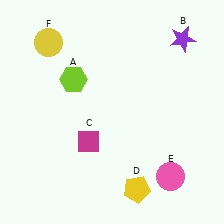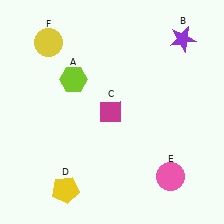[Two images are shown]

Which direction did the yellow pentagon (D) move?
The yellow pentagon (D) moved left.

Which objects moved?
The objects that moved are: the magenta diamond (C), the yellow pentagon (D).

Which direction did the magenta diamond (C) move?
The magenta diamond (C) moved up.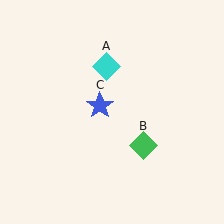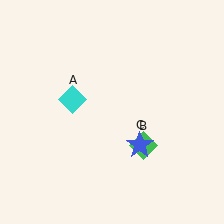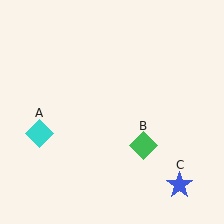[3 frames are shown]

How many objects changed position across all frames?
2 objects changed position: cyan diamond (object A), blue star (object C).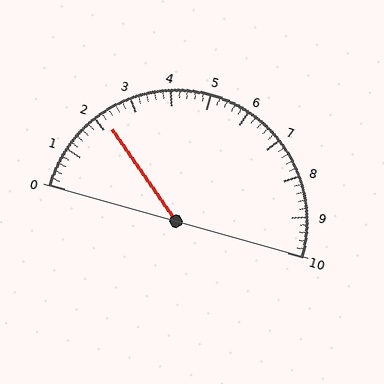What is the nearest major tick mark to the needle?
The nearest major tick mark is 2.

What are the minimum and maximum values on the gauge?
The gauge ranges from 0 to 10.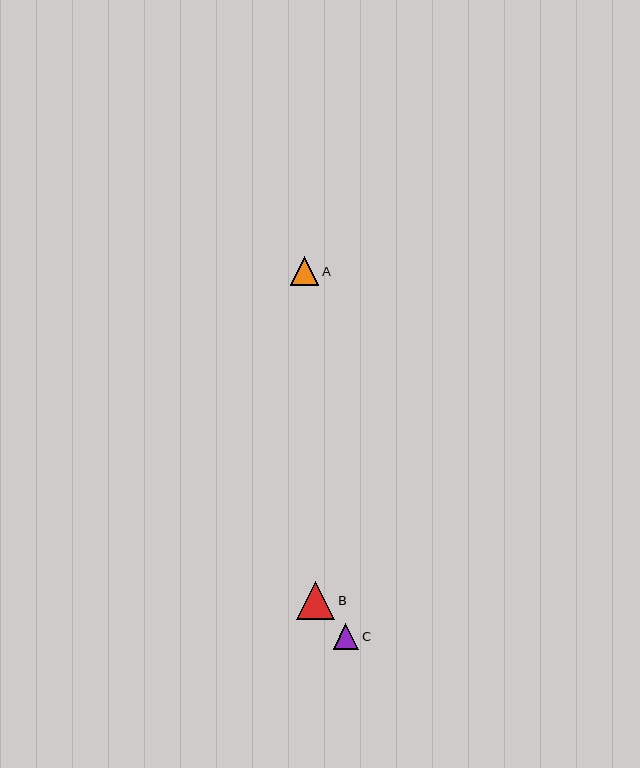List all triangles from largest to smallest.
From largest to smallest: B, A, C.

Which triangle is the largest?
Triangle B is the largest with a size of approximately 38 pixels.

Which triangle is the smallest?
Triangle C is the smallest with a size of approximately 25 pixels.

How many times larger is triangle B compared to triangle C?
Triangle B is approximately 1.5 times the size of triangle C.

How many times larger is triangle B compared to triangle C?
Triangle B is approximately 1.5 times the size of triangle C.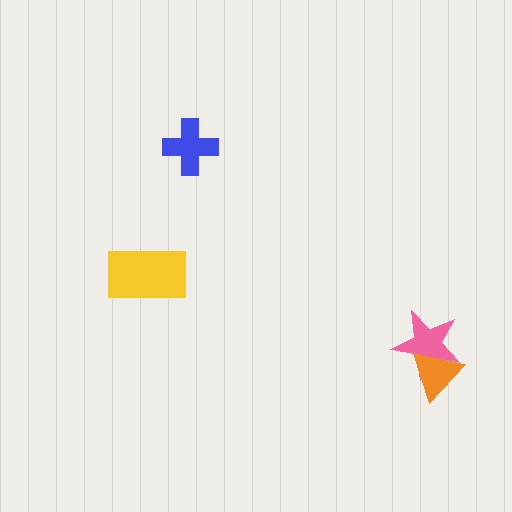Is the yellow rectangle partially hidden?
No, no other shape covers it.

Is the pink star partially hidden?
Yes, it is partially covered by another shape.